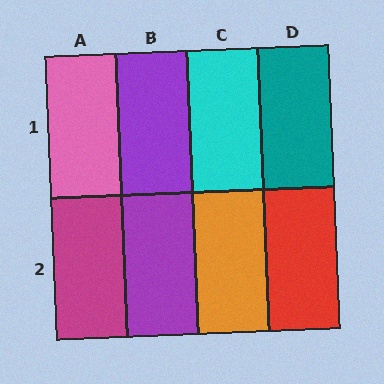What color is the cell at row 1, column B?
Purple.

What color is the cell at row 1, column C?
Cyan.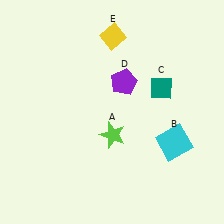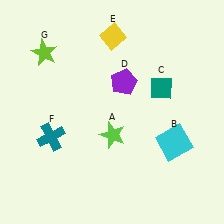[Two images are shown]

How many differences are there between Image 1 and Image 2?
There are 2 differences between the two images.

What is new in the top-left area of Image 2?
A lime star (G) was added in the top-left area of Image 2.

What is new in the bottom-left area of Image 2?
A teal cross (F) was added in the bottom-left area of Image 2.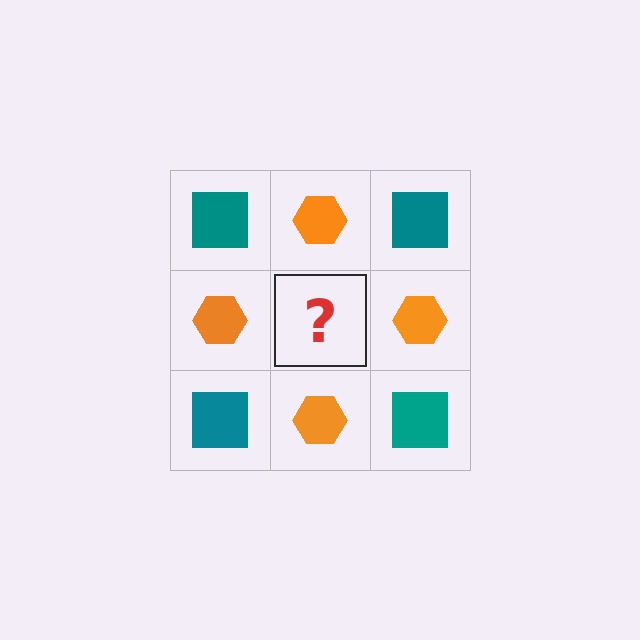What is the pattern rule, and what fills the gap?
The rule is that it alternates teal square and orange hexagon in a checkerboard pattern. The gap should be filled with a teal square.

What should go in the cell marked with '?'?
The missing cell should contain a teal square.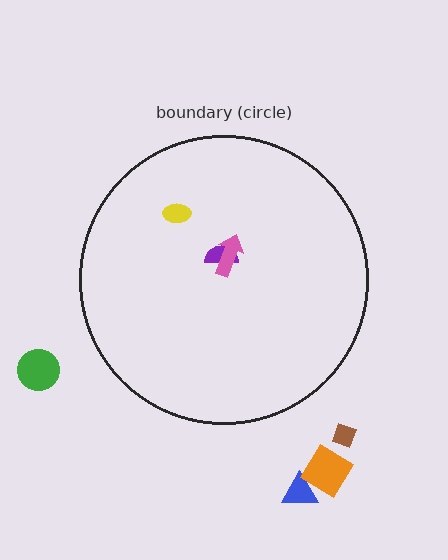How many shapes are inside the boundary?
3 inside, 4 outside.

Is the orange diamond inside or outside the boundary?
Outside.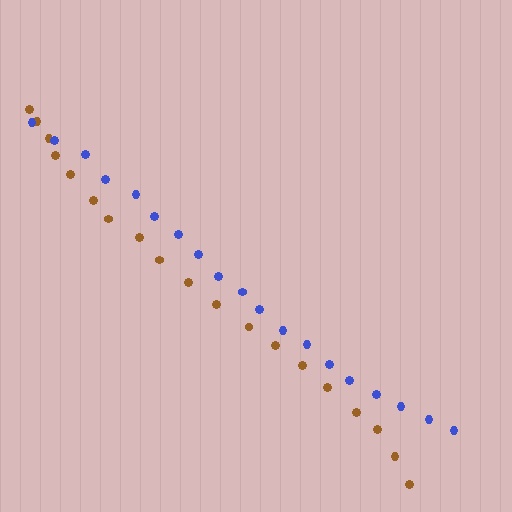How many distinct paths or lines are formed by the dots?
There are 2 distinct paths.